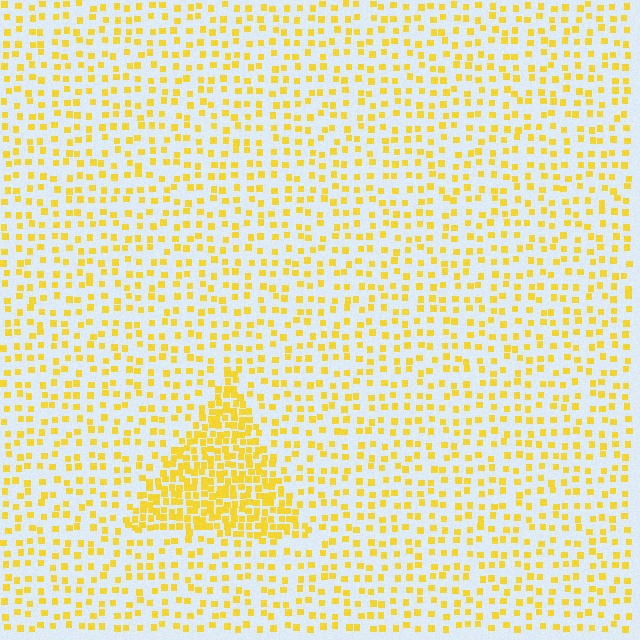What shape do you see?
I see a triangle.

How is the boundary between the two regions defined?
The boundary is defined by a change in element density (approximately 2.5x ratio). All elements are the same color, size, and shape.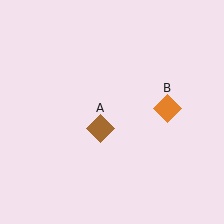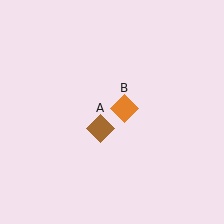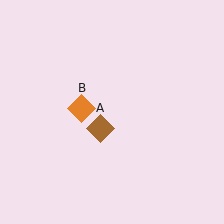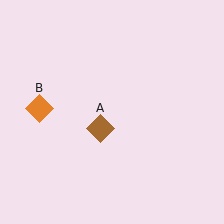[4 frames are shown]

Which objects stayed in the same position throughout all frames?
Brown diamond (object A) remained stationary.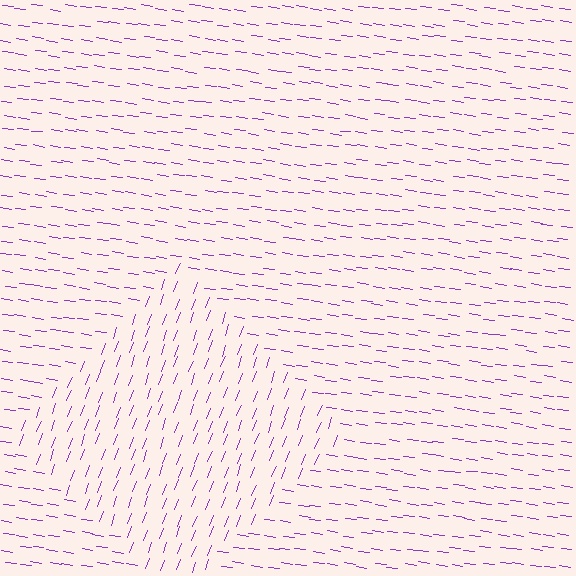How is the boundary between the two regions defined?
The boundary is defined purely by a change in line orientation (approximately 77 degrees difference). All lines are the same color and thickness.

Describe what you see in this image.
The image is filled with small purple line segments. A diamond region in the image has lines oriented differently from the surrounding lines, creating a visible texture boundary.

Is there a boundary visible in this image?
Yes, there is a texture boundary formed by a change in line orientation.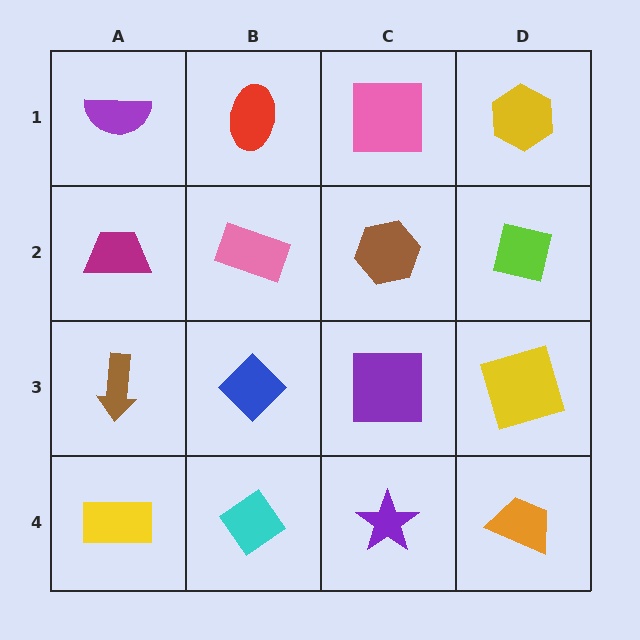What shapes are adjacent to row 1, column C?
A brown hexagon (row 2, column C), a red ellipse (row 1, column B), a yellow hexagon (row 1, column D).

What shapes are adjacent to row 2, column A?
A purple semicircle (row 1, column A), a brown arrow (row 3, column A), a pink rectangle (row 2, column B).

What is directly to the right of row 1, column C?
A yellow hexagon.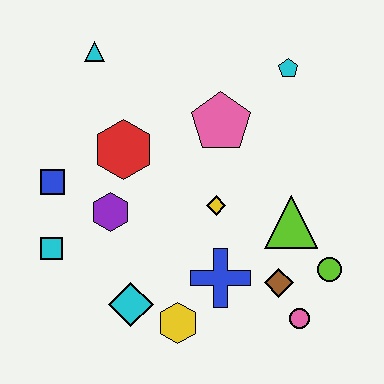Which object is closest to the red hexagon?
The purple hexagon is closest to the red hexagon.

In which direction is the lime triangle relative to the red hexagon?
The lime triangle is to the right of the red hexagon.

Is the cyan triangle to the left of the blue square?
No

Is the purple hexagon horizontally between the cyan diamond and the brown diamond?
No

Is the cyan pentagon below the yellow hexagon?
No